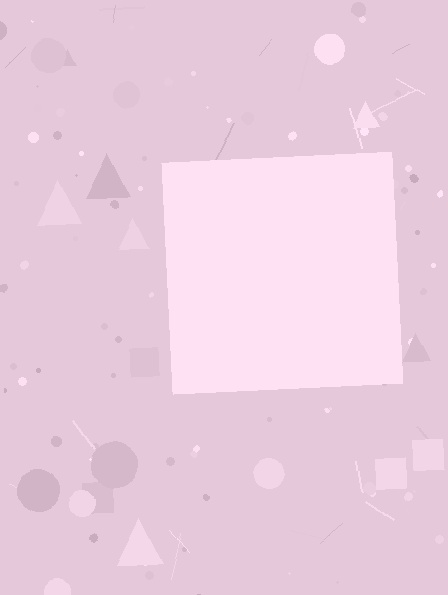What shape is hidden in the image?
A square is hidden in the image.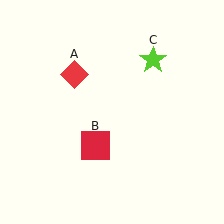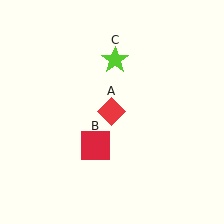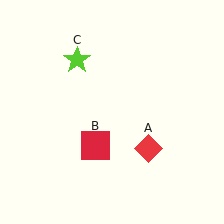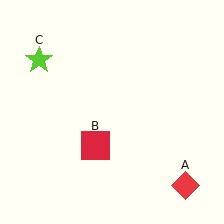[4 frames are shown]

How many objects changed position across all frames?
2 objects changed position: red diamond (object A), lime star (object C).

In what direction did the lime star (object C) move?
The lime star (object C) moved left.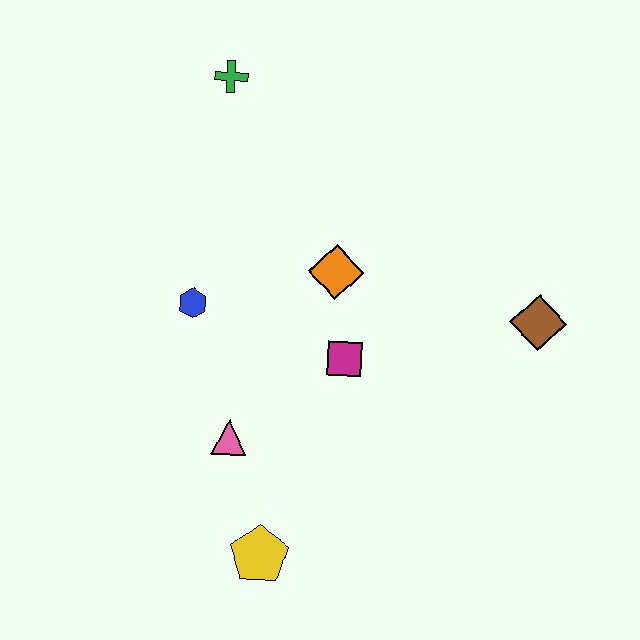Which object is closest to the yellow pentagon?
The pink triangle is closest to the yellow pentagon.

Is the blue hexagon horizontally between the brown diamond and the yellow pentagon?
No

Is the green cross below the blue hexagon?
No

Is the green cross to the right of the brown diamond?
No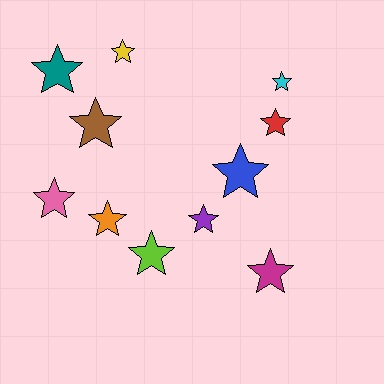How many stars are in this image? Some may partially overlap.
There are 11 stars.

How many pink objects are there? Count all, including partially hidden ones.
There is 1 pink object.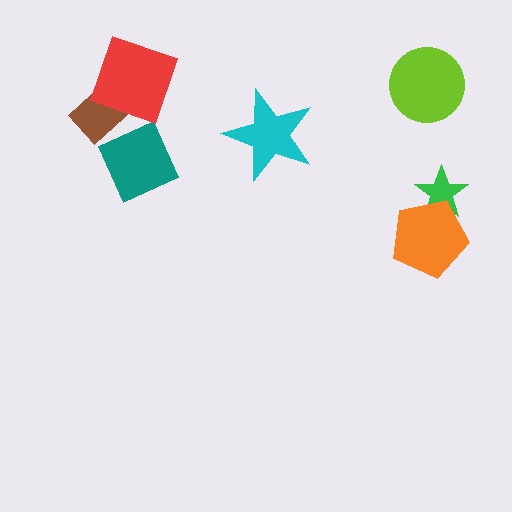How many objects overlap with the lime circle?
0 objects overlap with the lime circle.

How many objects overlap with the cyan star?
0 objects overlap with the cyan star.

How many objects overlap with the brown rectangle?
2 objects overlap with the brown rectangle.